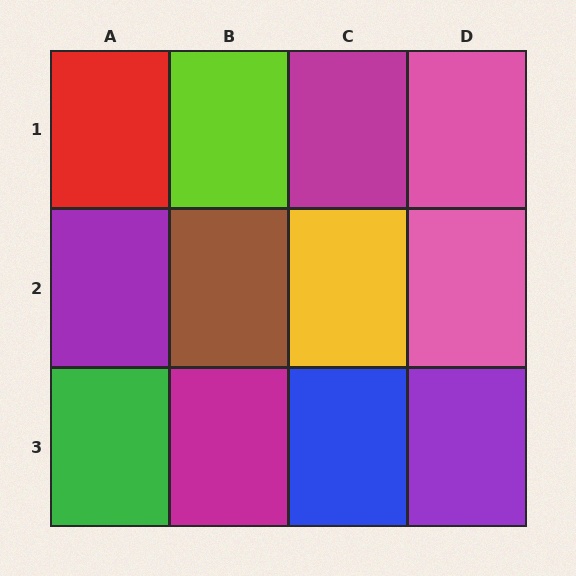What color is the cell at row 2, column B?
Brown.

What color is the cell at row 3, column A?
Green.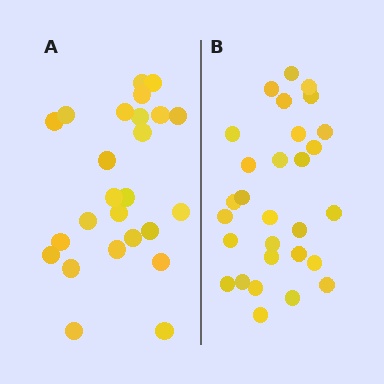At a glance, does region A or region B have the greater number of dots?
Region B (the right region) has more dots.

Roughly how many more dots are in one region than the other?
Region B has about 4 more dots than region A.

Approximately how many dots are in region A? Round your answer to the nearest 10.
About 20 dots. (The exact count is 25, which rounds to 20.)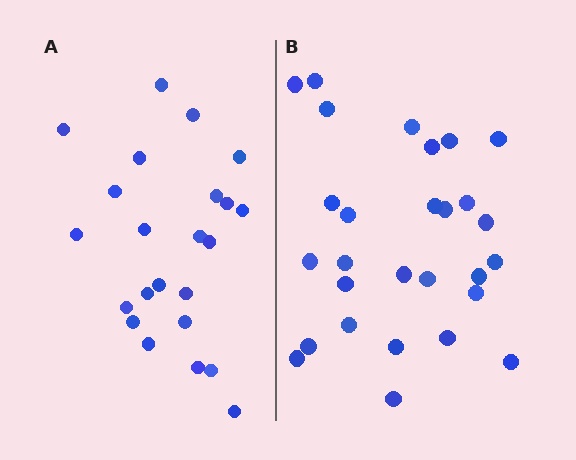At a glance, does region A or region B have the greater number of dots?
Region B (the right region) has more dots.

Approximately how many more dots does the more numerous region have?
Region B has about 5 more dots than region A.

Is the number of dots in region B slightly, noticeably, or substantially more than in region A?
Region B has only slightly more — the two regions are fairly close. The ratio is roughly 1.2 to 1.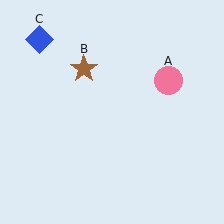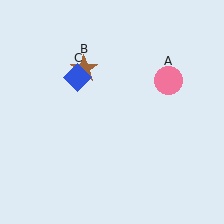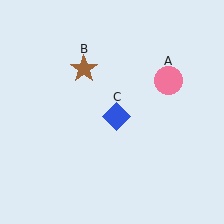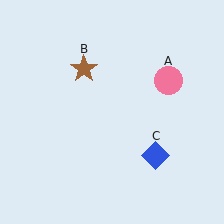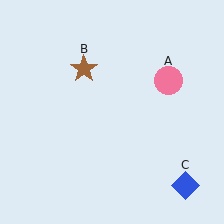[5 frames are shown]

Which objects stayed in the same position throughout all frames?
Pink circle (object A) and brown star (object B) remained stationary.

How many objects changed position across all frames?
1 object changed position: blue diamond (object C).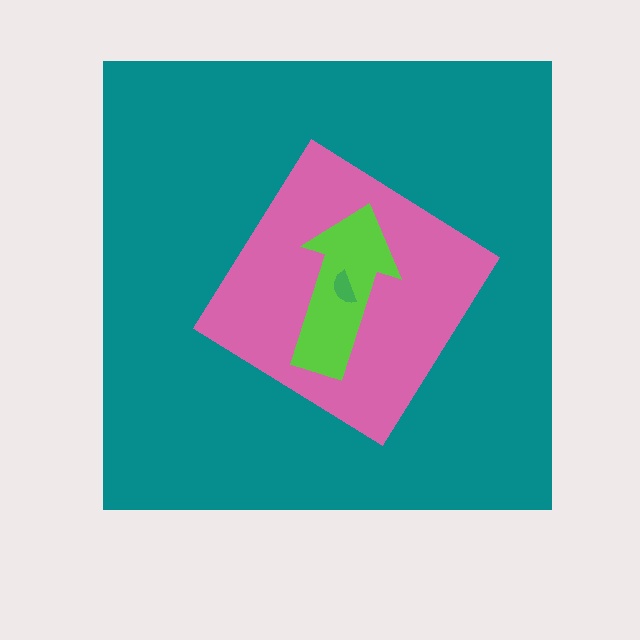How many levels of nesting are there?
4.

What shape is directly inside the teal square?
The pink diamond.